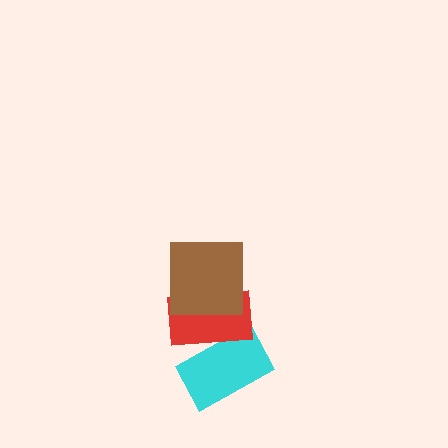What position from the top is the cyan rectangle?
The cyan rectangle is 3rd from the top.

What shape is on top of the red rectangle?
The brown square is on top of the red rectangle.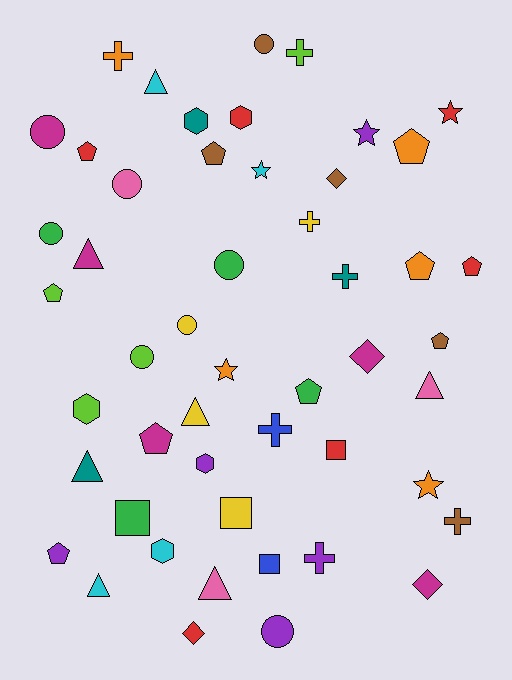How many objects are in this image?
There are 50 objects.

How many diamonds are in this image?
There are 4 diamonds.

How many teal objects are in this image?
There are 3 teal objects.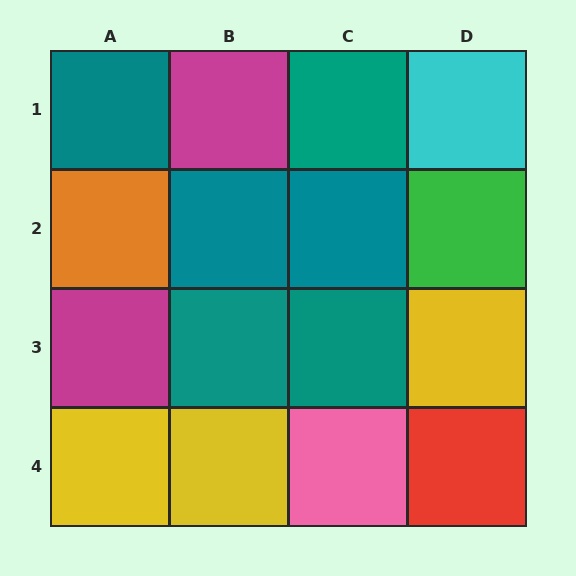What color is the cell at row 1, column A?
Teal.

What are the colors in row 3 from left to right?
Magenta, teal, teal, yellow.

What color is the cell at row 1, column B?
Magenta.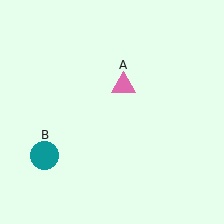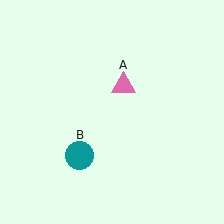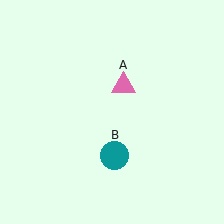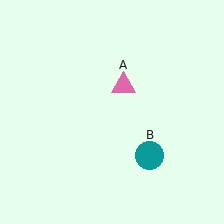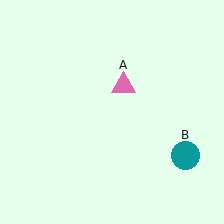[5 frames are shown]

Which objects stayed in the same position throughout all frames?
Pink triangle (object A) remained stationary.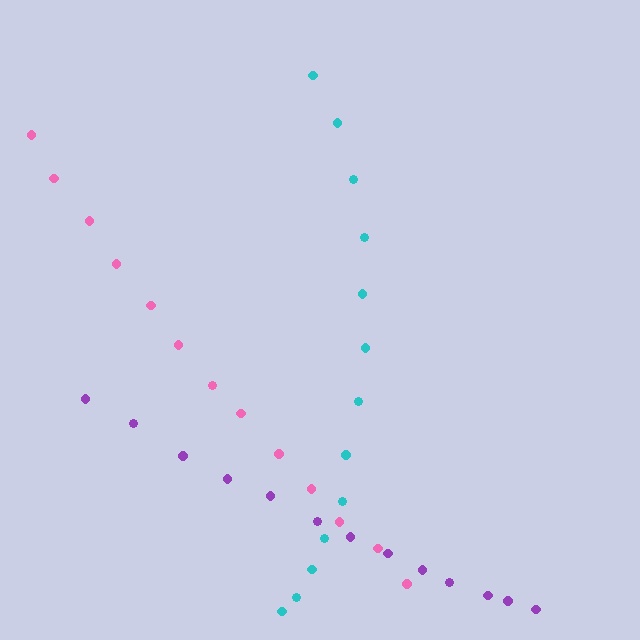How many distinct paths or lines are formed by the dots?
There are 3 distinct paths.